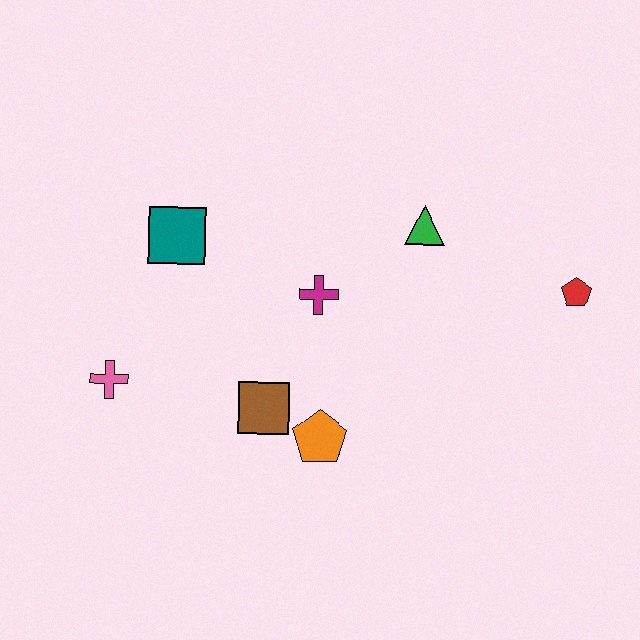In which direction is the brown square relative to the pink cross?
The brown square is to the right of the pink cross.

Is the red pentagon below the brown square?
No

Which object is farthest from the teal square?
The red pentagon is farthest from the teal square.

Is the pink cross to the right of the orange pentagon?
No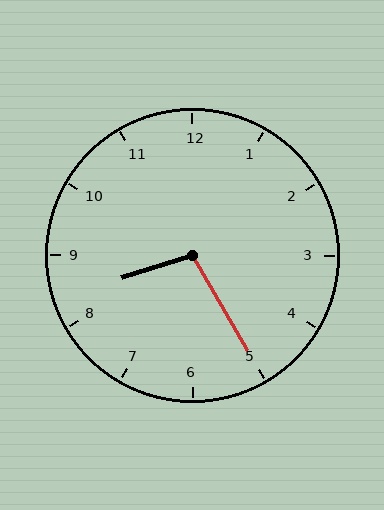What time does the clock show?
8:25.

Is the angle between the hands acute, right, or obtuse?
It is obtuse.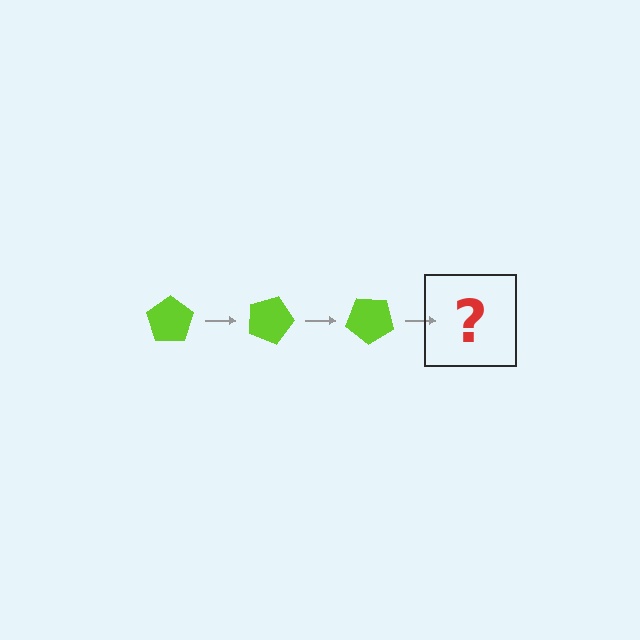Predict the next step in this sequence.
The next step is a lime pentagon rotated 60 degrees.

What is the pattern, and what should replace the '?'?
The pattern is that the pentagon rotates 20 degrees each step. The '?' should be a lime pentagon rotated 60 degrees.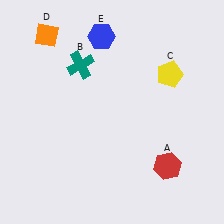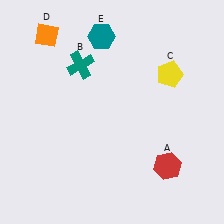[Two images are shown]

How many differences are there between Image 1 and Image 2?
There is 1 difference between the two images.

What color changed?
The hexagon (E) changed from blue in Image 1 to teal in Image 2.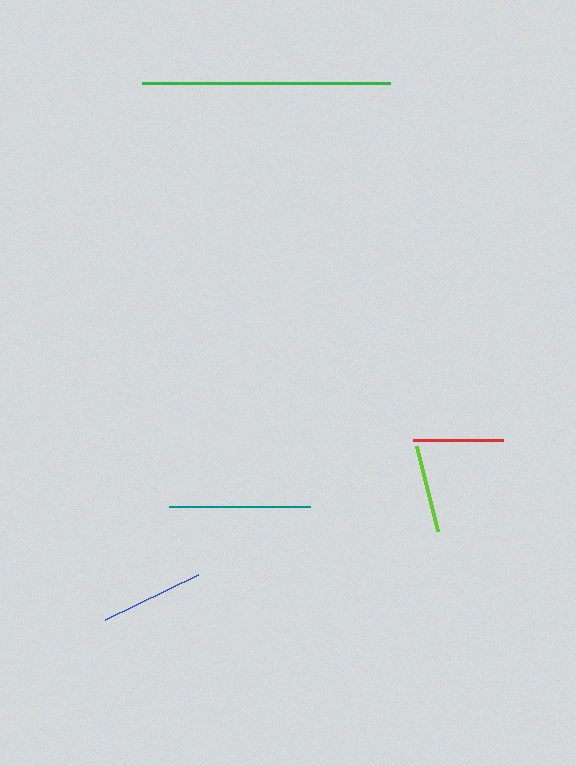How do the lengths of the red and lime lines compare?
The red and lime lines are approximately the same length.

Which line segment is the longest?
The green line is the longest at approximately 247 pixels.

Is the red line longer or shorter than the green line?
The green line is longer than the red line.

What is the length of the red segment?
The red segment is approximately 90 pixels long.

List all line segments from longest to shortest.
From longest to shortest: green, teal, blue, red, lime.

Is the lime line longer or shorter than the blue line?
The blue line is longer than the lime line.